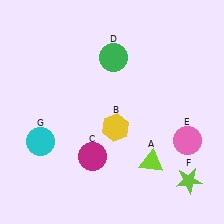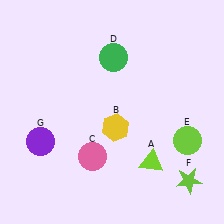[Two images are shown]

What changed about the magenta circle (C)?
In Image 1, C is magenta. In Image 2, it changed to pink.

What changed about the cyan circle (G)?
In Image 1, G is cyan. In Image 2, it changed to purple.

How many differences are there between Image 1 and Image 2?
There are 3 differences between the two images.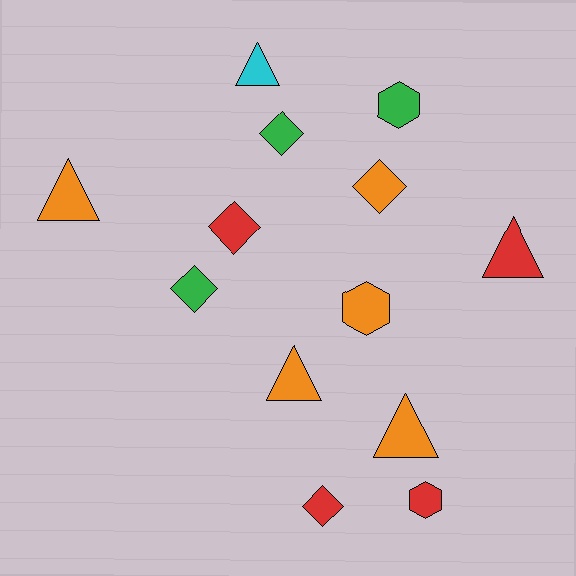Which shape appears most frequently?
Triangle, with 5 objects.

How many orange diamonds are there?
There is 1 orange diamond.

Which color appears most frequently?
Orange, with 5 objects.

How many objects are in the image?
There are 13 objects.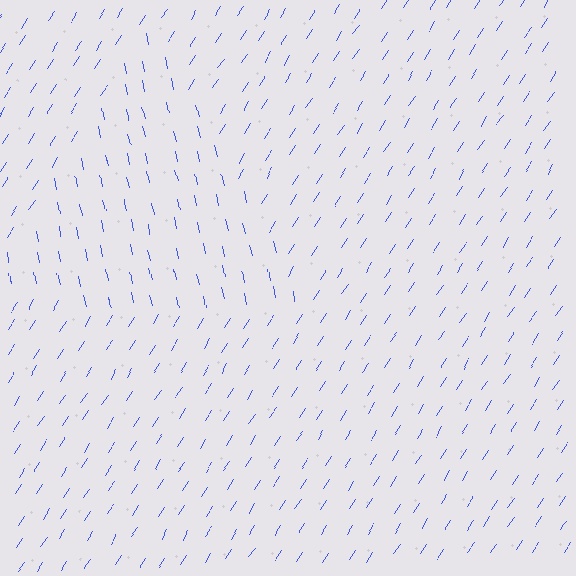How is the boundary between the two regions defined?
The boundary is defined purely by a change in line orientation (approximately 45 degrees difference). All lines are the same color and thickness.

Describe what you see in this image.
The image is filled with small blue line segments. A triangle region in the image has lines oriented differently from the surrounding lines, creating a visible texture boundary.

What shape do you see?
I see a triangle.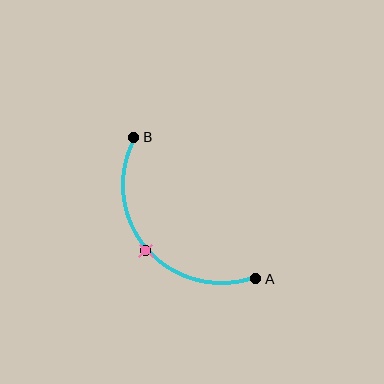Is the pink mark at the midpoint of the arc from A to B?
Yes. The pink mark lies on the arc at equal arc-length from both A and B — it is the arc midpoint.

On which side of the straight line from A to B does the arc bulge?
The arc bulges below and to the left of the straight line connecting A and B.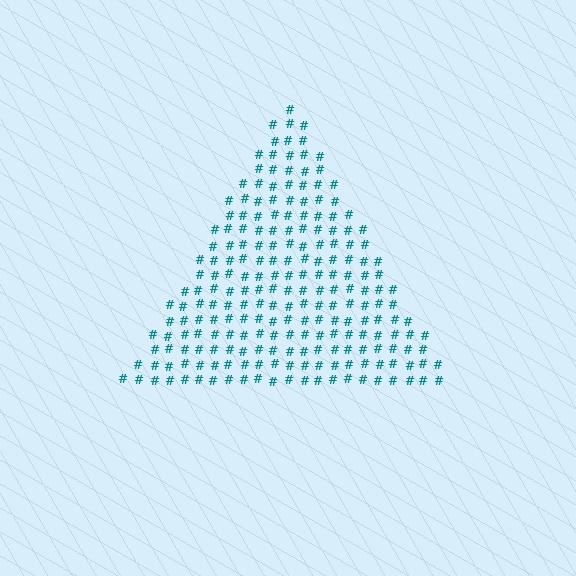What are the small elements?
The small elements are hash symbols.